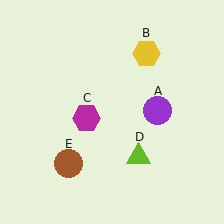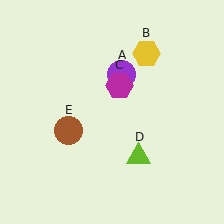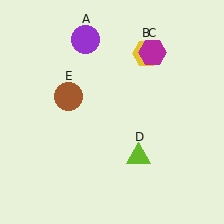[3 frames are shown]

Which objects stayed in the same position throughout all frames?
Yellow hexagon (object B) and lime triangle (object D) remained stationary.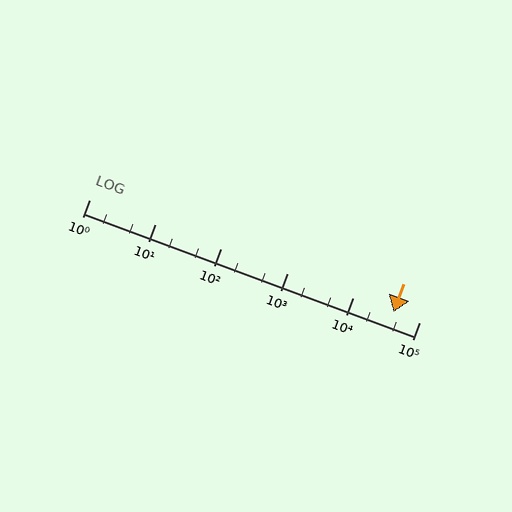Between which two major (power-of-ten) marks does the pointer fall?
The pointer is between 10000 and 100000.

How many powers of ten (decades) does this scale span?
The scale spans 5 decades, from 1 to 100000.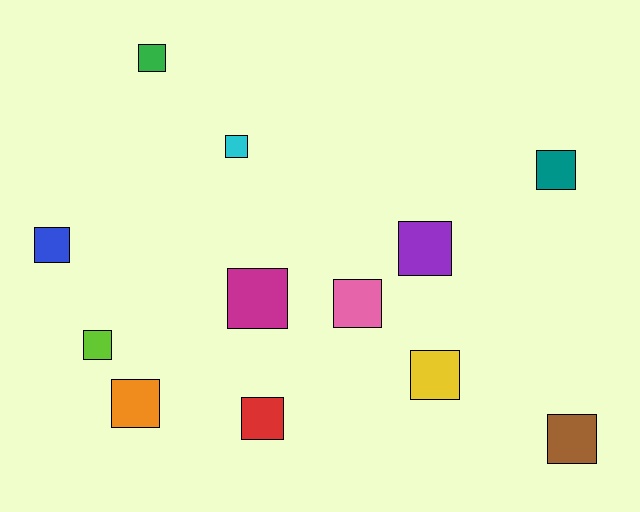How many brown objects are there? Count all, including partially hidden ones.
There is 1 brown object.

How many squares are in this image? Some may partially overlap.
There are 12 squares.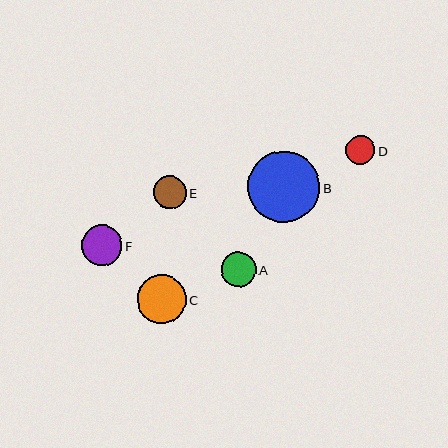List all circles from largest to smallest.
From largest to smallest: B, C, F, A, E, D.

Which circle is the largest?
Circle B is the largest with a size of approximately 72 pixels.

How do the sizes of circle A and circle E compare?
Circle A and circle E are approximately the same size.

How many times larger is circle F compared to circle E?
Circle F is approximately 1.2 times the size of circle E.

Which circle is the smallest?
Circle D is the smallest with a size of approximately 29 pixels.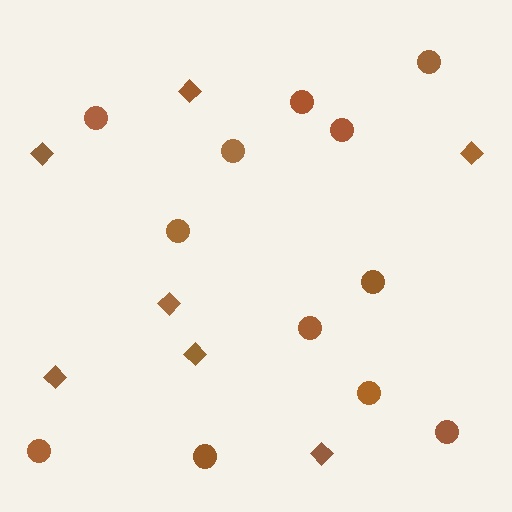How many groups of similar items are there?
There are 2 groups: one group of diamonds (7) and one group of circles (12).